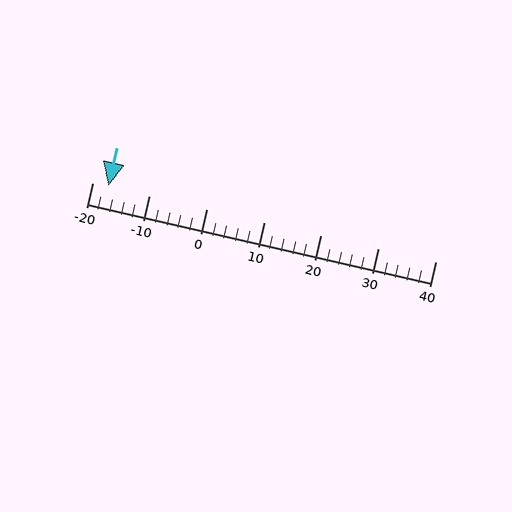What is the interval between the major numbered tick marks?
The major tick marks are spaced 10 units apart.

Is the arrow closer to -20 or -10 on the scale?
The arrow is closer to -20.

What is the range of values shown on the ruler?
The ruler shows values from -20 to 40.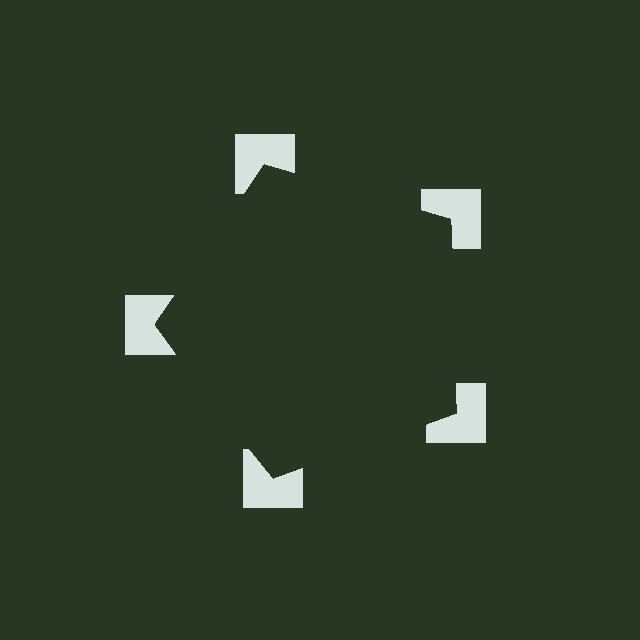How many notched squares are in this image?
There are 5 — one at each vertex of the illusory pentagon.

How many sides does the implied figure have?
5 sides.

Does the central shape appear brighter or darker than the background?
It typically appears slightly darker than the background, even though no actual brightness change is drawn.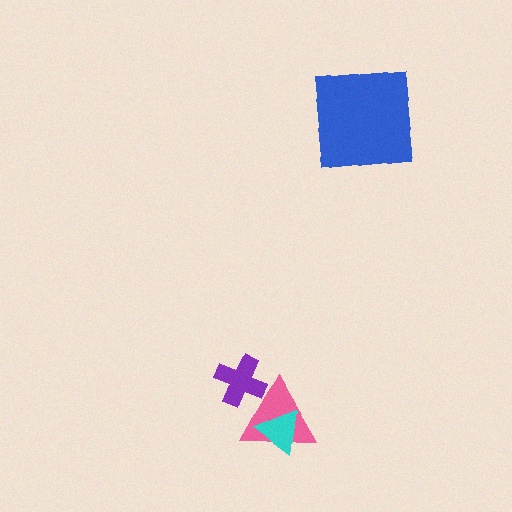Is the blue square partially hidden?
No, no other shape covers it.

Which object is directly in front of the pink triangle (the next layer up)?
The cyan triangle is directly in front of the pink triangle.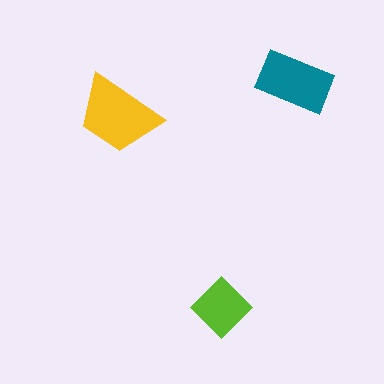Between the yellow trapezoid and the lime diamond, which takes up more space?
The yellow trapezoid.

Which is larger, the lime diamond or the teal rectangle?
The teal rectangle.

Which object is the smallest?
The lime diamond.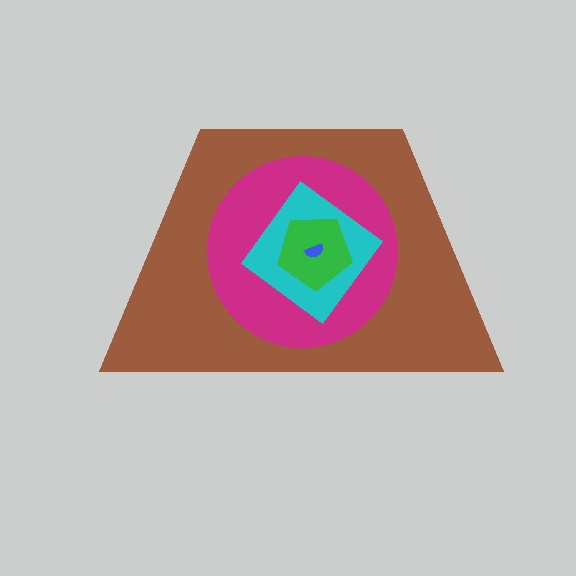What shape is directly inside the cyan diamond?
The green pentagon.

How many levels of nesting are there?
5.